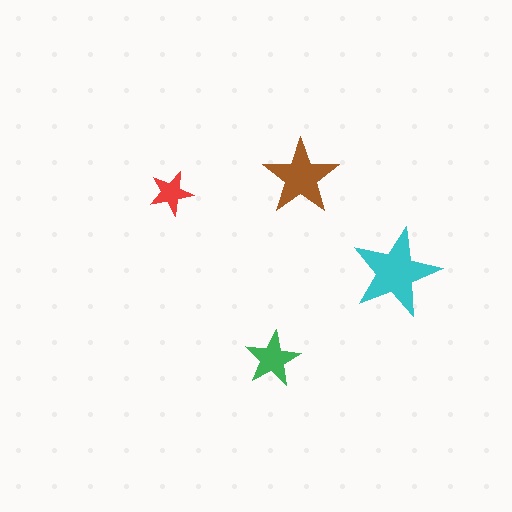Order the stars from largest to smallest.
the cyan one, the brown one, the green one, the red one.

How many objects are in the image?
There are 4 objects in the image.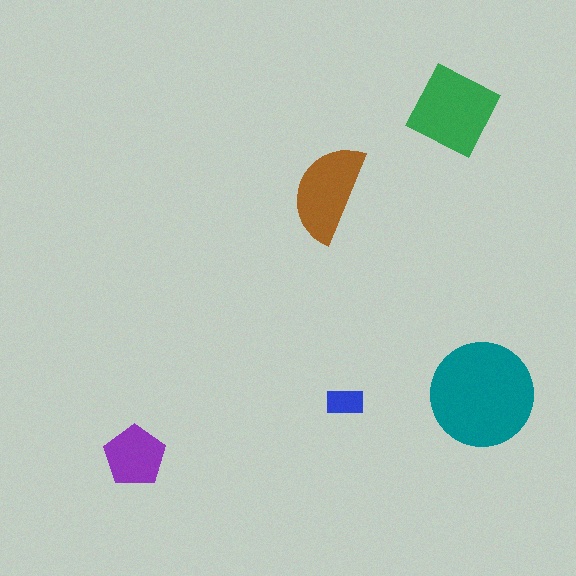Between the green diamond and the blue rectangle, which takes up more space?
The green diamond.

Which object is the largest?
The teal circle.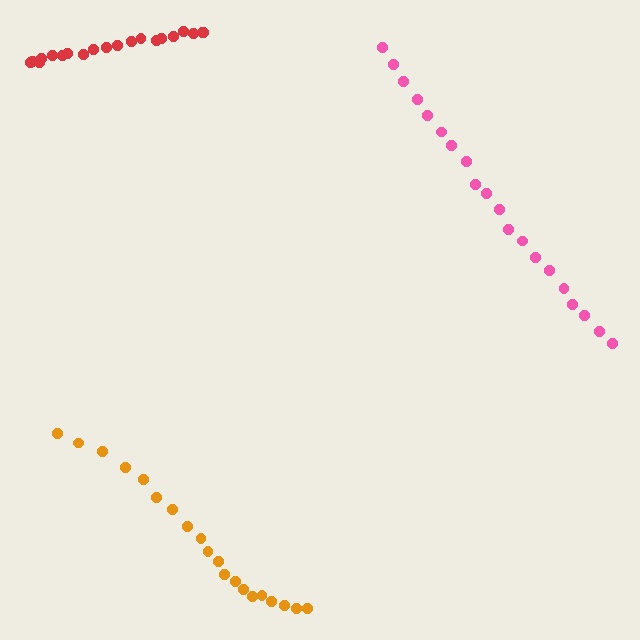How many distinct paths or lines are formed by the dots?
There are 3 distinct paths.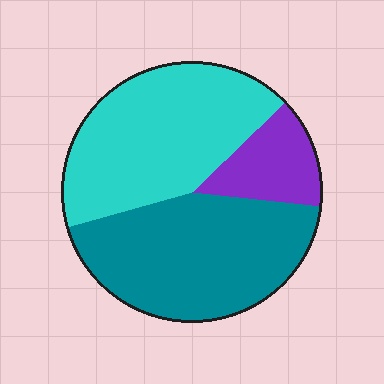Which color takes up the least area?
Purple, at roughly 15%.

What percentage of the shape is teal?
Teal covers roughly 45% of the shape.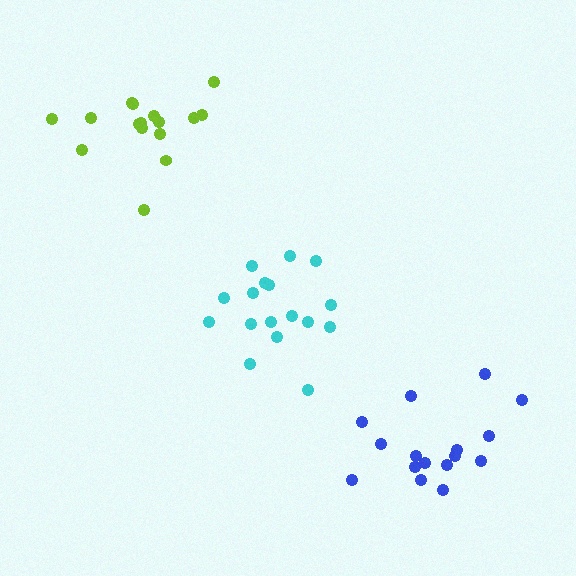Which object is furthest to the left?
The lime cluster is leftmost.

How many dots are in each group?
Group 1: 17 dots, Group 2: 16 dots, Group 3: 16 dots (49 total).